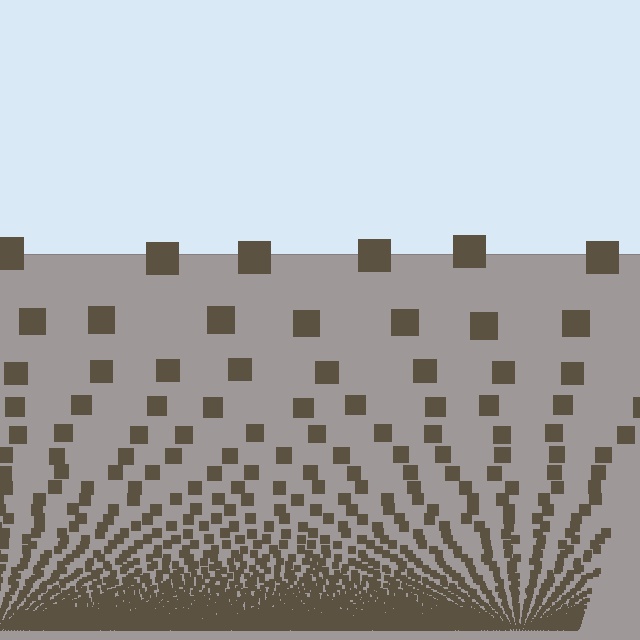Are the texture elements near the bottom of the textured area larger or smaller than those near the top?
Smaller. The gradient is inverted — elements near the bottom are smaller and denser.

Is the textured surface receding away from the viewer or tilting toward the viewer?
The surface appears to tilt toward the viewer. Texture elements get larger and sparser toward the top.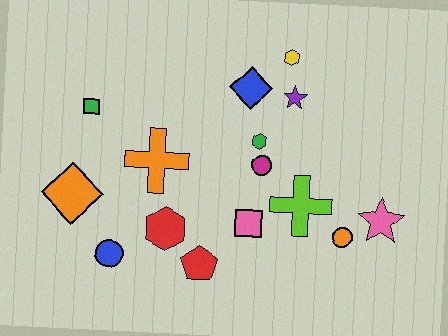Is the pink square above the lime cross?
No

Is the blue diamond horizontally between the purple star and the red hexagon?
Yes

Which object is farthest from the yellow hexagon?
The blue circle is farthest from the yellow hexagon.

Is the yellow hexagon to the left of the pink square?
No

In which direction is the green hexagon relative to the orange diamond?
The green hexagon is to the right of the orange diamond.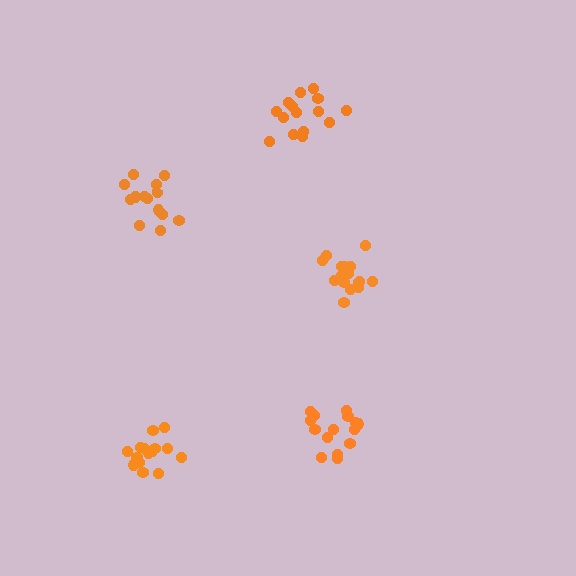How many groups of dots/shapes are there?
There are 5 groups.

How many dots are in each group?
Group 1: 15 dots, Group 2: 15 dots, Group 3: 14 dots, Group 4: 15 dots, Group 5: 17 dots (76 total).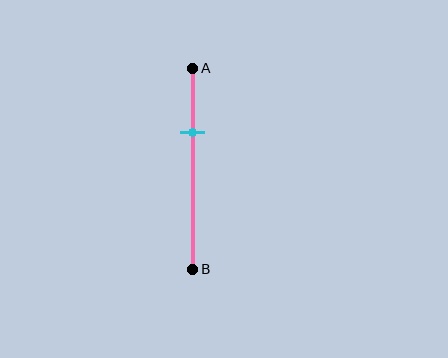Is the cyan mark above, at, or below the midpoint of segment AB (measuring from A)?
The cyan mark is above the midpoint of segment AB.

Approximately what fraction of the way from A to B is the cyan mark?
The cyan mark is approximately 30% of the way from A to B.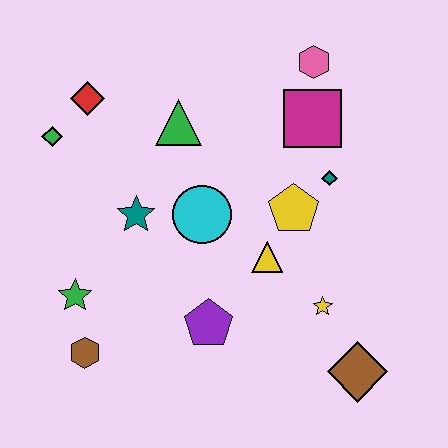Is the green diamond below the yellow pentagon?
No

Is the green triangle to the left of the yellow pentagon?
Yes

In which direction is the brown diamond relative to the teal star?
The brown diamond is to the right of the teal star.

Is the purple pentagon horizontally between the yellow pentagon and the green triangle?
Yes